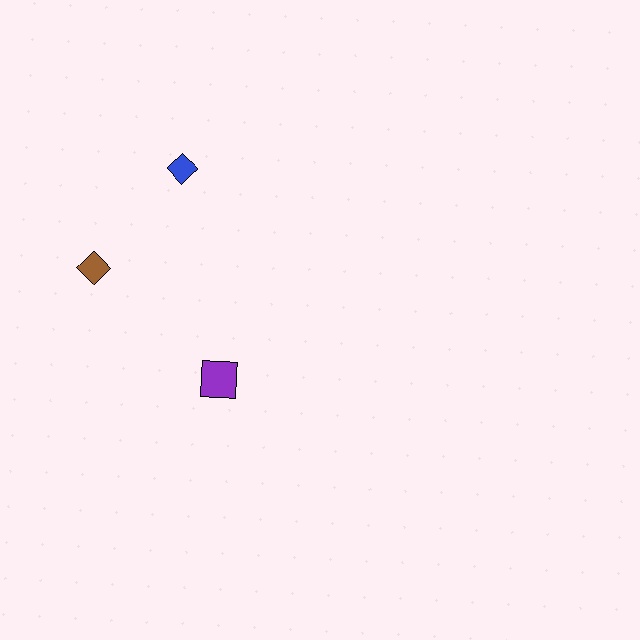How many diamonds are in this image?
There are 2 diamonds.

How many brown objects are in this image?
There is 1 brown object.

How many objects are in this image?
There are 3 objects.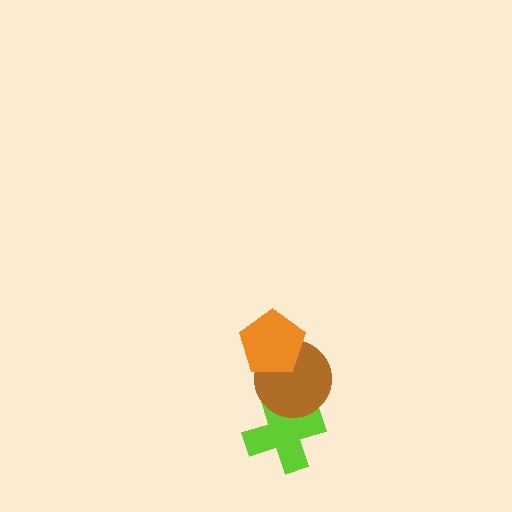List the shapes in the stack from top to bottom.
From top to bottom: the orange pentagon, the brown circle, the lime cross.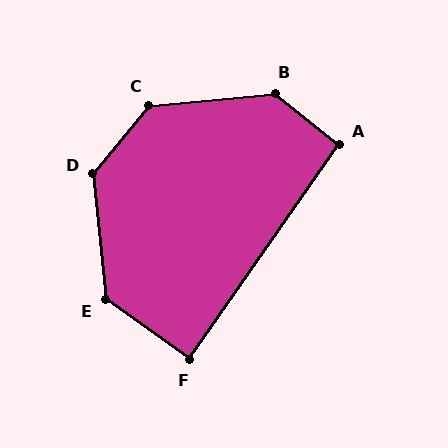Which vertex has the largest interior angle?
B, at approximately 136 degrees.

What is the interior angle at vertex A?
Approximately 94 degrees (approximately right).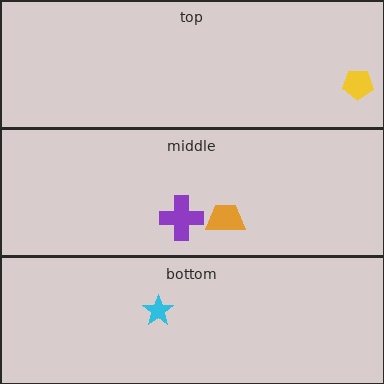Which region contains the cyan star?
The bottom region.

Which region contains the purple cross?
The middle region.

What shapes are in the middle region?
The purple cross, the orange trapezoid.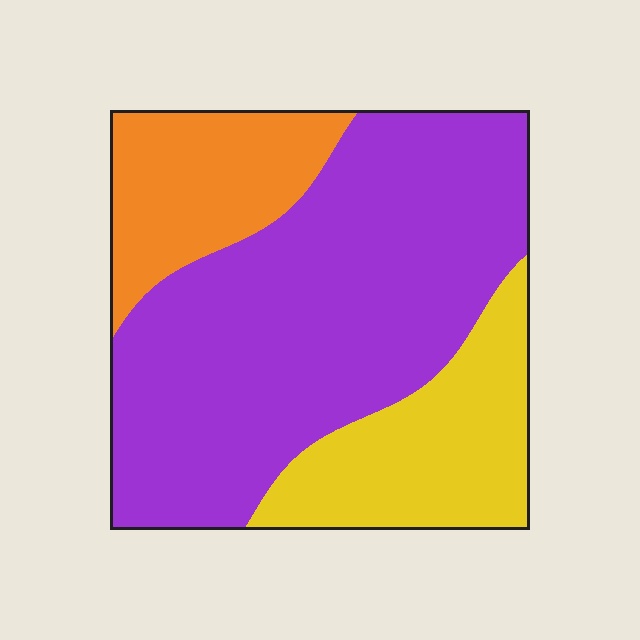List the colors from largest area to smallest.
From largest to smallest: purple, yellow, orange.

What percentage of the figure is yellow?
Yellow covers roughly 20% of the figure.